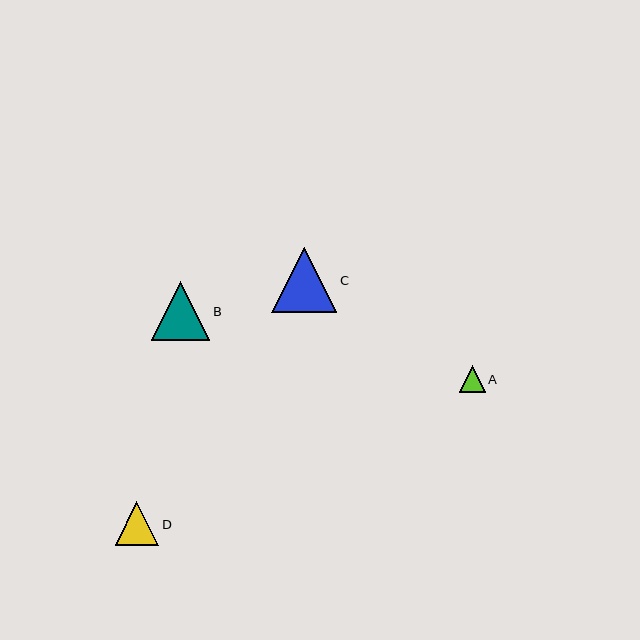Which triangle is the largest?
Triangle C is the largest with a size of approximately 65 pixels.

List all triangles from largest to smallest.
From largest to smallest: C, B, D, A.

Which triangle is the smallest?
Triangle A is the smallest with a size of approximately 26 pixels.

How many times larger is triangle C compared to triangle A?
Triangle C is approximately 2.5 times the size of triangle A.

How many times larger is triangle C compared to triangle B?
Triangle C is approximately 1.1 times the size of triangle B.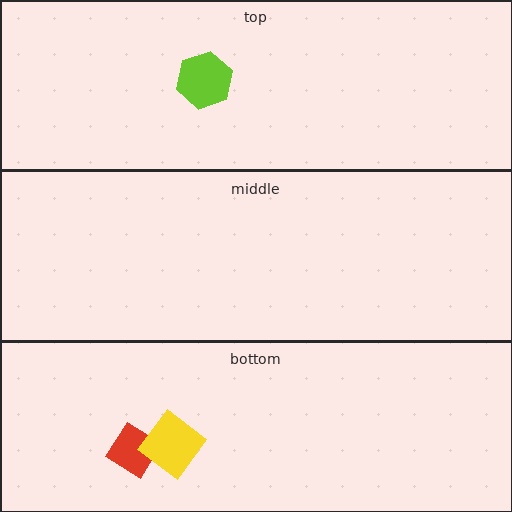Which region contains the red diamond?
The bottom region.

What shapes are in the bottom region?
The red diamond, the yellow diamond.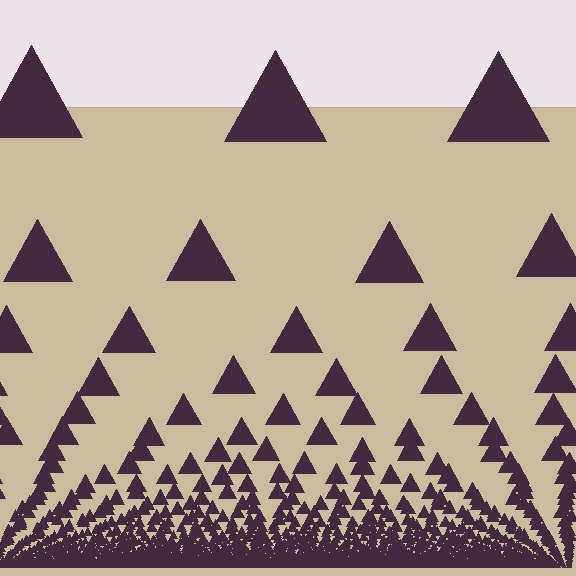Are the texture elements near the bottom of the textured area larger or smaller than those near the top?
Smaller. The gradient is inverted — elements near the bottom are smaller and denser.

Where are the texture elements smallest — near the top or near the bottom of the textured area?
Near the bottom.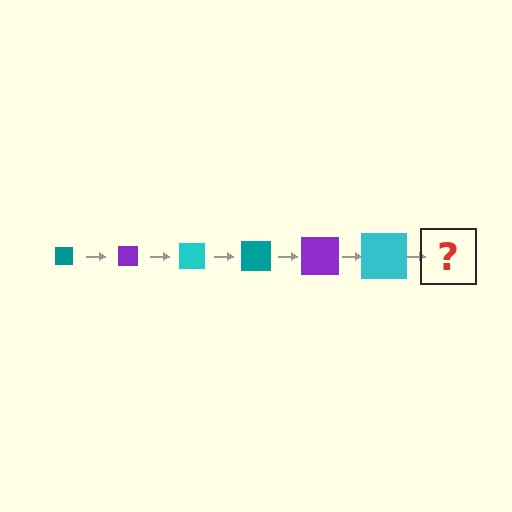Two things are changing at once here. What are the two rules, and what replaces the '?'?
The two rules are that the square grows larger each step and the color cycles through teal, purple, and cyan. The '?' should be a teal square, larger than the previous one.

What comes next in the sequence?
The next element should be a teal square, larger than the previous one.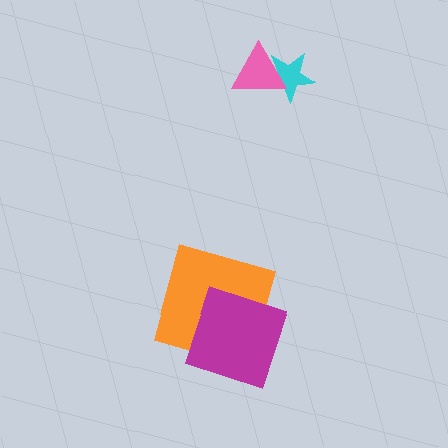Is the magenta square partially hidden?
No, no other shape covers it.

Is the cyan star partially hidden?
Yes, it is partially covered by another shape.